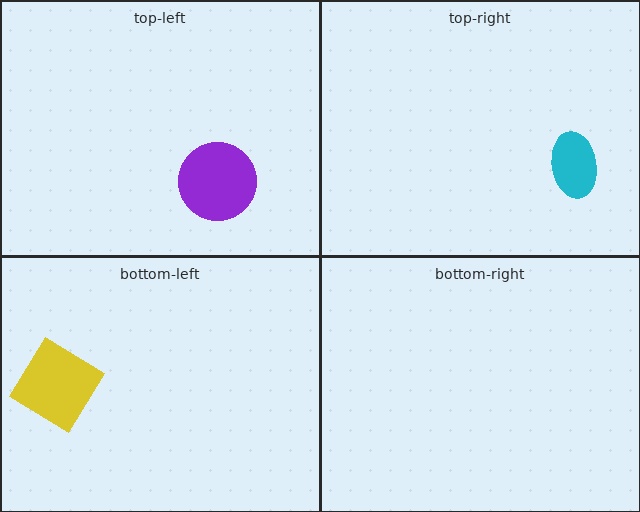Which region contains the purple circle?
The top-left region.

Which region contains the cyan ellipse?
The top-right region.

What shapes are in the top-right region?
The cyan ellipse.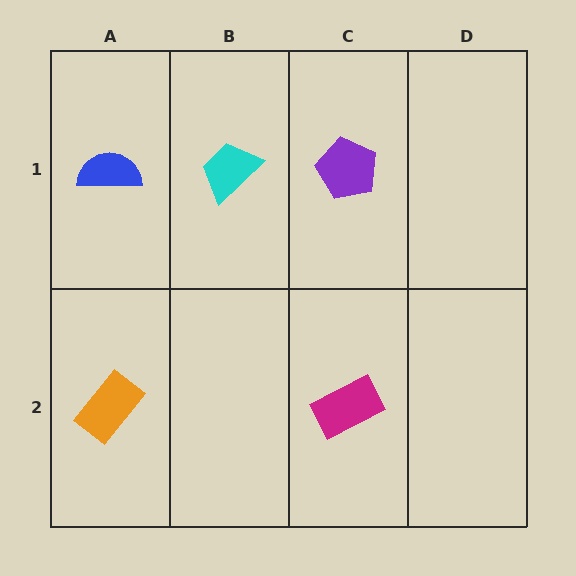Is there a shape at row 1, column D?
No, that cell is empty.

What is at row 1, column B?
A cyan trapezoid.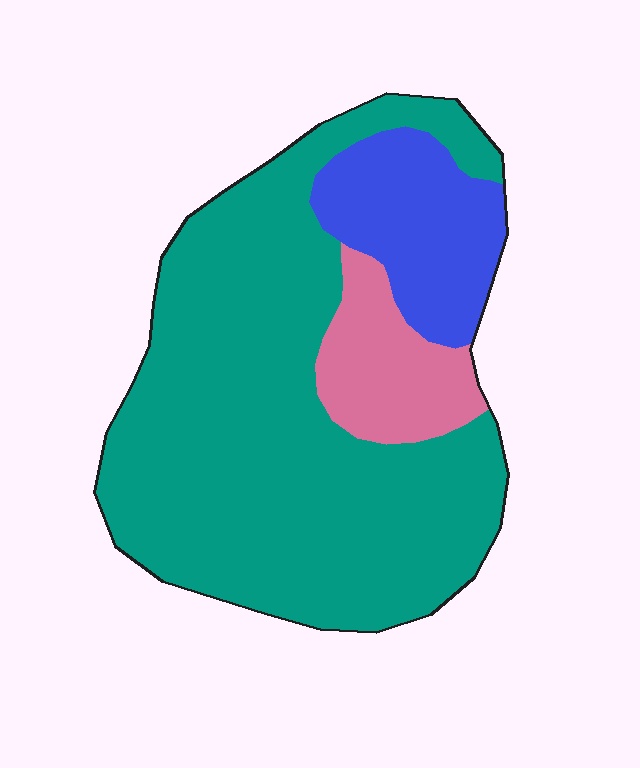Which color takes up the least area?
Pink, at roughly 10%.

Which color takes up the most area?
Teal, at roughly 70%.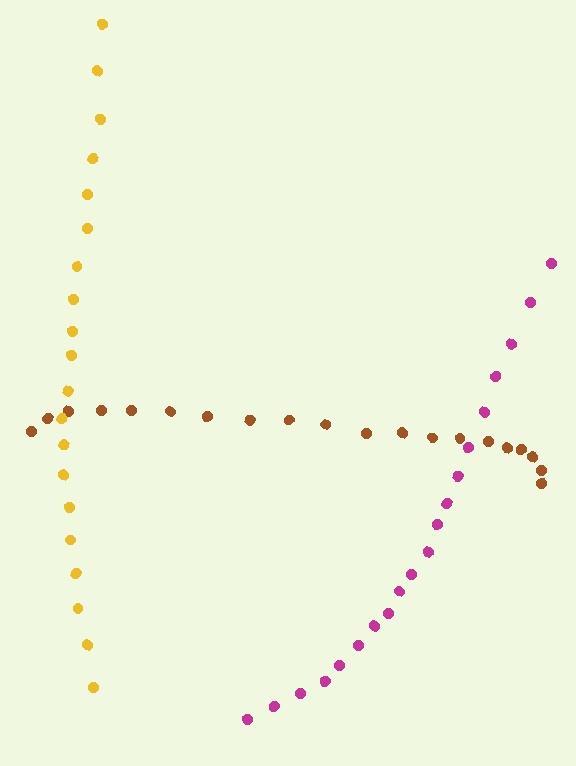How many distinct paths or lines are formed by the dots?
There are 3 distinct paths.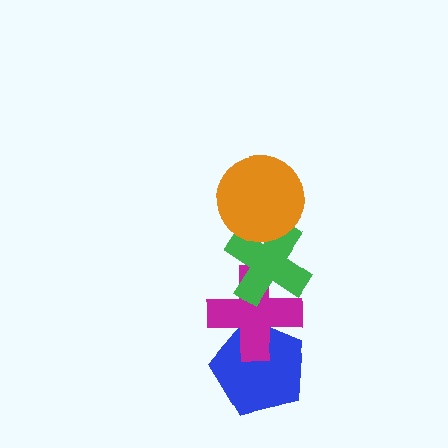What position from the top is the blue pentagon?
The blue pentagon is 4th from the top.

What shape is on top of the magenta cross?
The green cross is on top of the magenta cross.